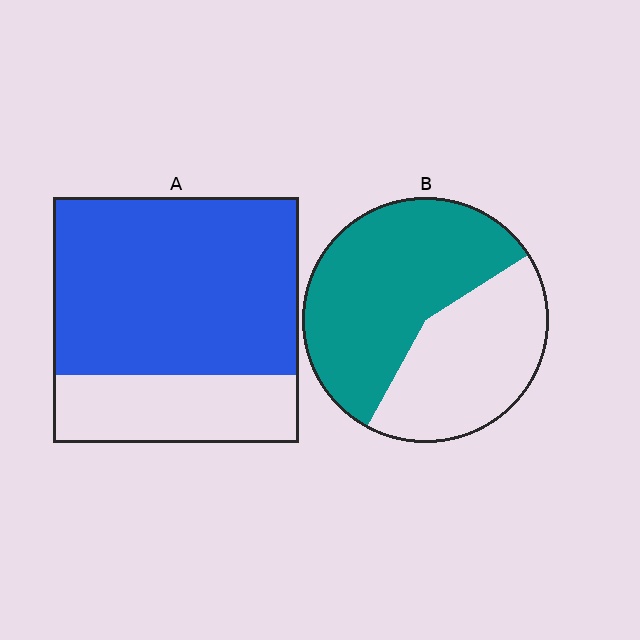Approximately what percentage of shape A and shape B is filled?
A is approximately 70% and B is approximately 60%.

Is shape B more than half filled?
Yes.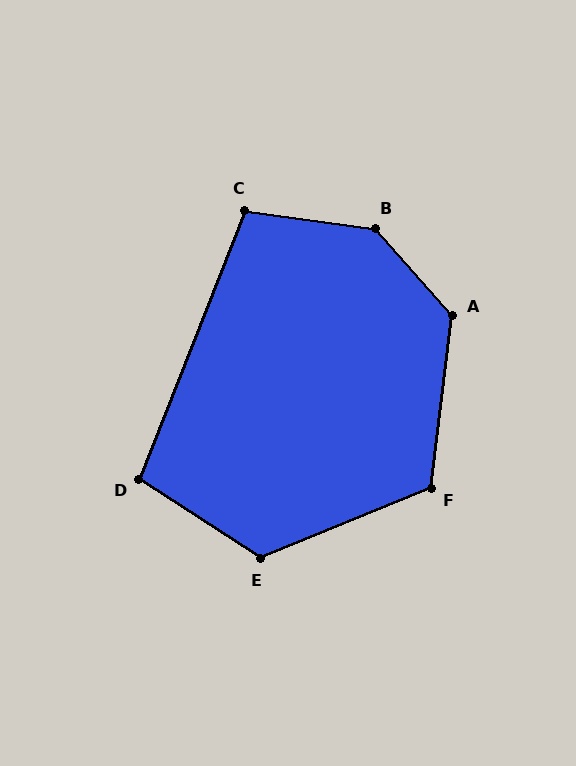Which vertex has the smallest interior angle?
D, at approximately 102 degrees.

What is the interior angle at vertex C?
Approximately 104 degrees (obtuse).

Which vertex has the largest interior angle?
B, at approximately 139 degrees.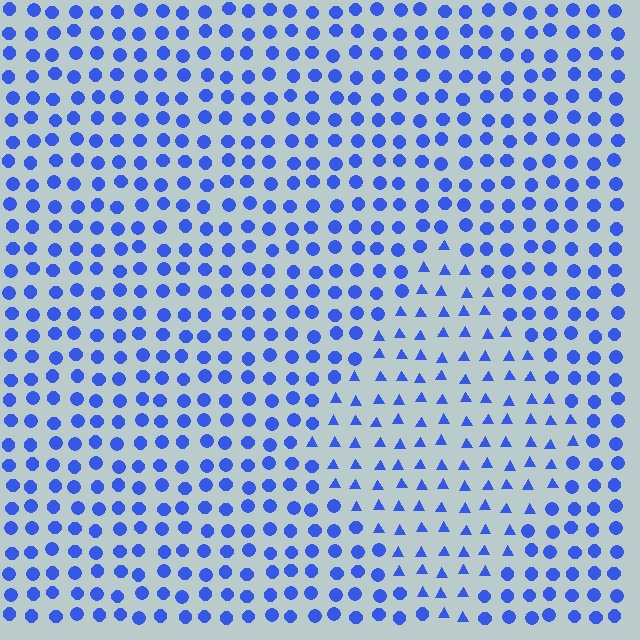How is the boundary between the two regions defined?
The boundary is defined by a change in element shape: triangles inside vs. circles outside. All elements share the same color and spacing.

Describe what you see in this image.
The image is filled with small blue elements arranged in a uniform grid. A diamond-shaped region contains triangles, while the surrounding area contains circles. The boundary is defined purely by the change in element shape.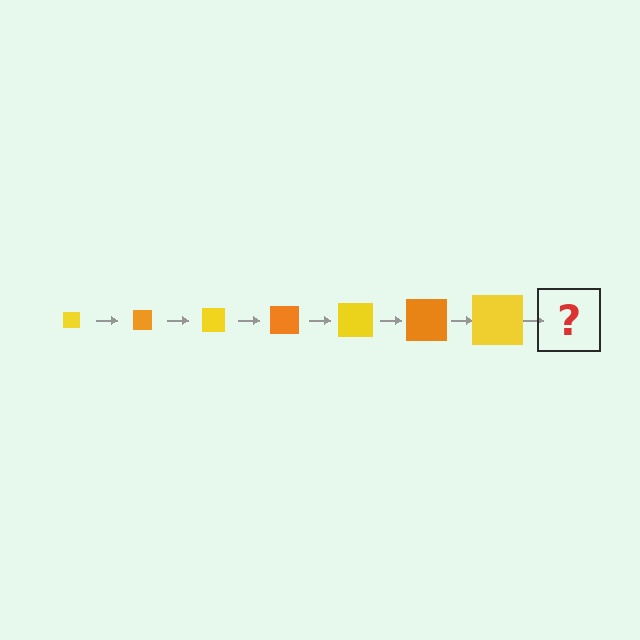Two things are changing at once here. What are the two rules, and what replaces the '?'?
The two rules are that the square grows larger each step and the color cycles through yellow and orange. The '?' should be an orange square, larger than the previous one.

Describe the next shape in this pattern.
It should be an orange square, larger than the previous one.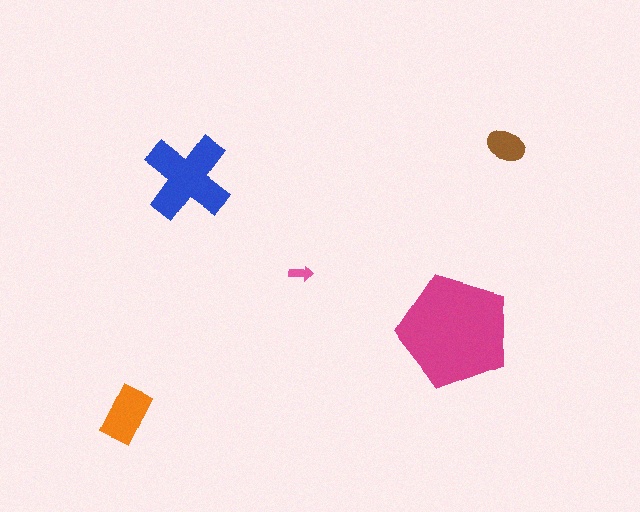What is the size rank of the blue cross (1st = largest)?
2nd.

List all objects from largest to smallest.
The magenta pentagon, the blue cross, the orange rectangle, the brown ellipse, the pink arrow.